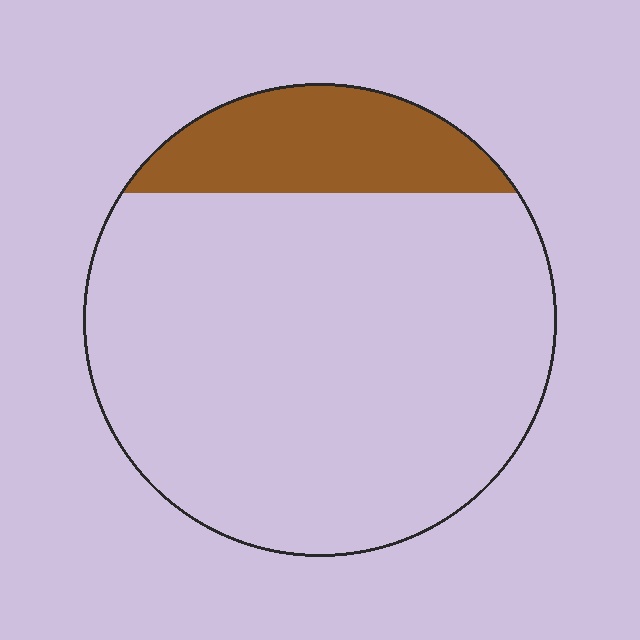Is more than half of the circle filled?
No.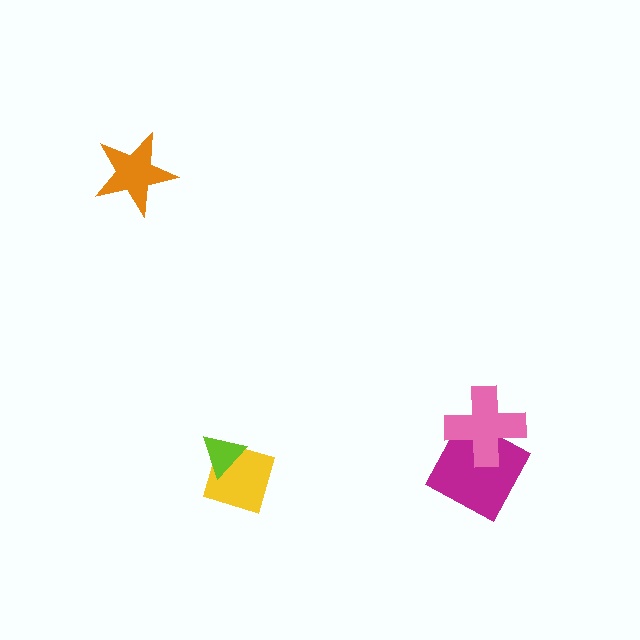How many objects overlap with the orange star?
0 objects overlap with the orange star.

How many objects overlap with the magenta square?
1 object overlaps with the magenta square.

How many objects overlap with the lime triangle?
1 object overlaps with the lime triangle.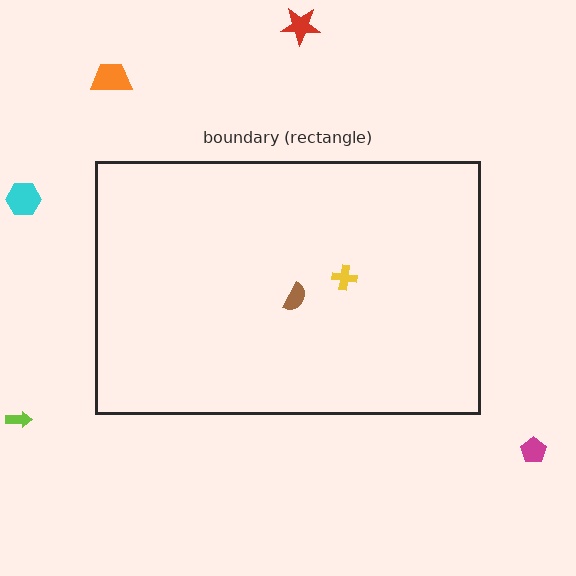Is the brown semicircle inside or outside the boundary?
Inside.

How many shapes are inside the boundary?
2 inside, 5 outside.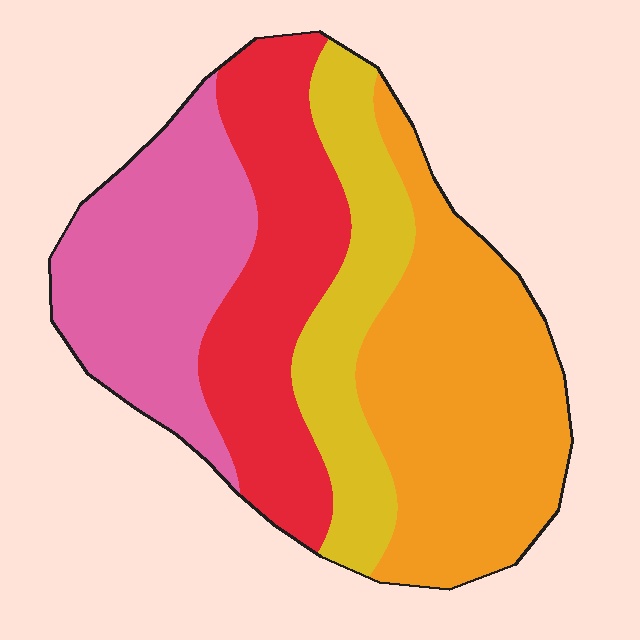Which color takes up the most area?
Orange, at roughly 35%.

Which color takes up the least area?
Yellow, at roughly 20%.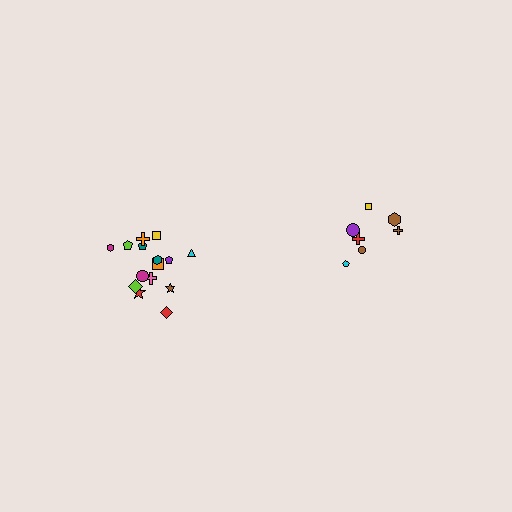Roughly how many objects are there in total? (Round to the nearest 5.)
Roughly 20 objects in total.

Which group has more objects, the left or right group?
The left group.